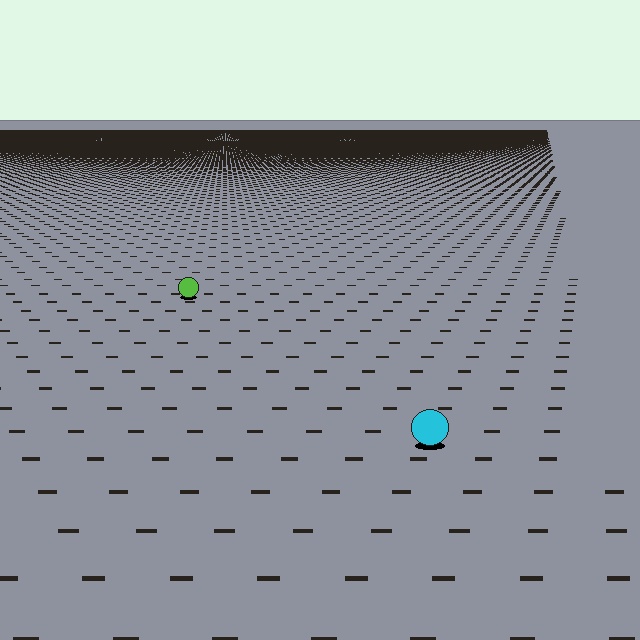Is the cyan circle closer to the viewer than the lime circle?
Yes. The cyan circle is closer — you can tell from the texture gradient: the ground texture is coarser near it.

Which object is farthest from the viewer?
The lime circle is farthest from the viewer. It appears smaller and the ground texture around it is denser.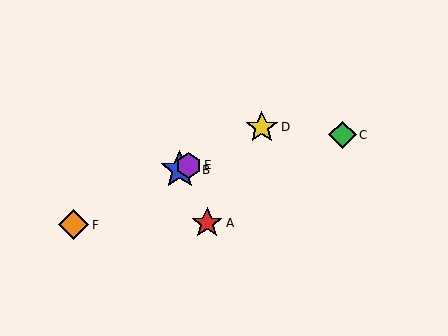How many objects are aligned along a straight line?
4 objects (B, D, E, F) are aligned along a straight line.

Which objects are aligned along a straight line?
Objects B, D, E, F are aligned along a straight line.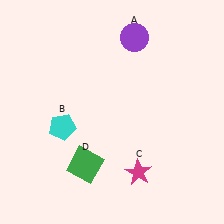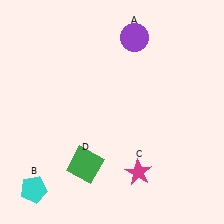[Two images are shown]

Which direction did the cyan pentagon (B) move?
The cyan pentagon (B) moved down.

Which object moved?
The cyan pentagon (B) moved down.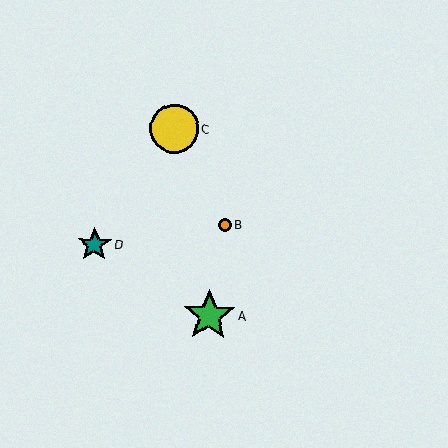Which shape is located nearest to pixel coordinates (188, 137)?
The yellow circle (labeled C) at (174, 129) is nearest to that location.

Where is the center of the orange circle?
The center of the orange circle is at (225, 225).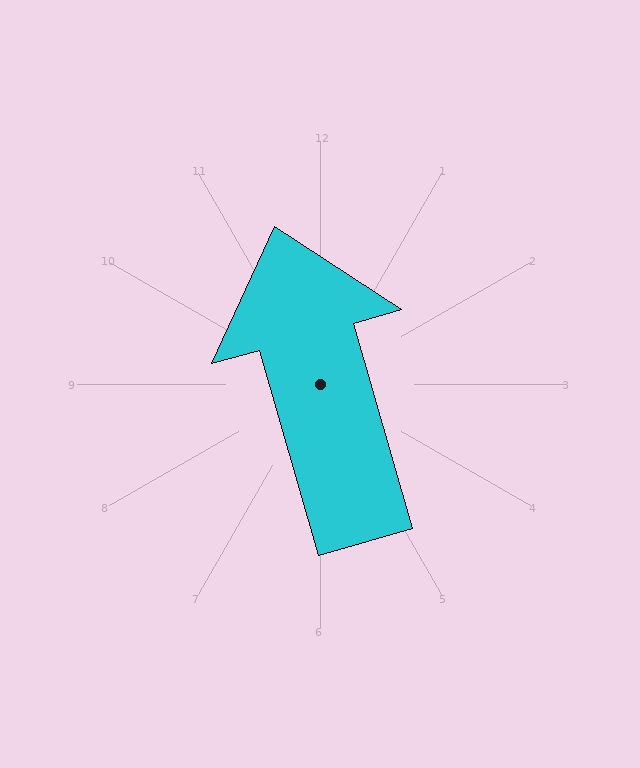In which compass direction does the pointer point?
North.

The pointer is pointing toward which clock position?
Roughly 11 o'clock.